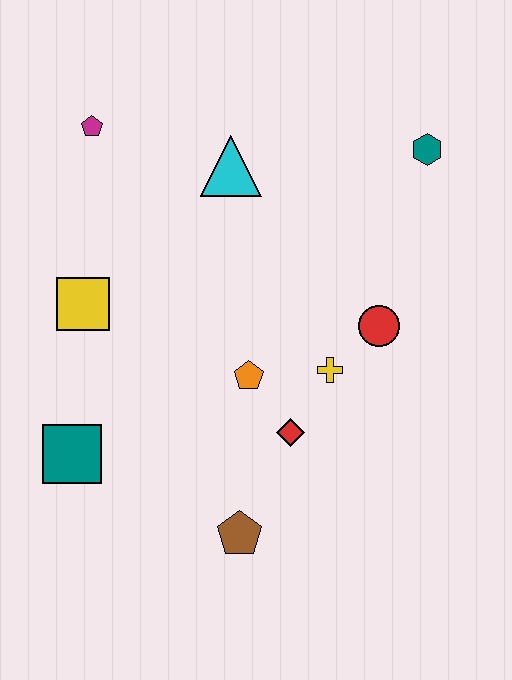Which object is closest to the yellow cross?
The red circle is closest to the yellow cross.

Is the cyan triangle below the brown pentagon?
No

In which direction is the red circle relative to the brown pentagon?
The red circle is above the brown pentagon.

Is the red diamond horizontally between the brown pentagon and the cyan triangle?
No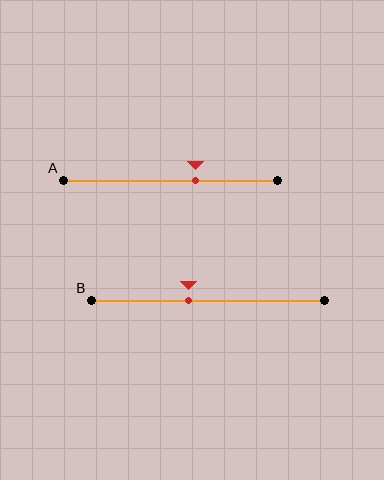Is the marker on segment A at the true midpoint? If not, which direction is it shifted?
No, the marker on segment A is shifted to the right by about 12% of the segment length.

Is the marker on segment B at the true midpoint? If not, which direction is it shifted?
No, the marker on segment B is shifted to the left by about 8% of the segment length.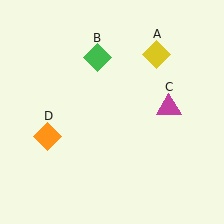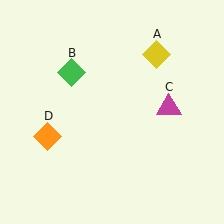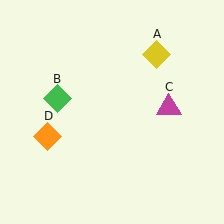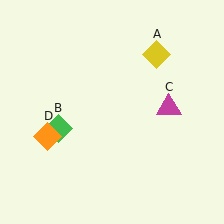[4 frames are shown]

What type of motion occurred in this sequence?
The green diamond (object B) rotated counterclockwise around the center of the scene.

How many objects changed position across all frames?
1 object changed position: green diamond (object B).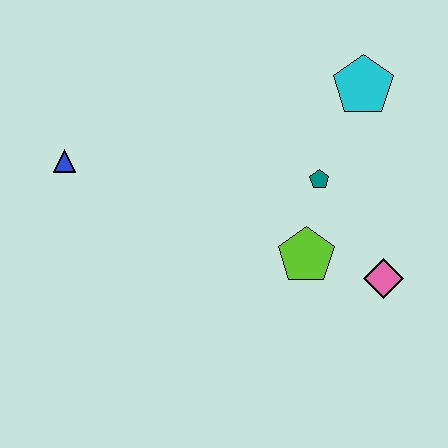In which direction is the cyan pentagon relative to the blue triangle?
The cyan pentagon is to the right of the blue triangle.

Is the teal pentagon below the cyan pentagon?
Yes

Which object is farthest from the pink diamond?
The blue triangle is farthest from the pink diamond.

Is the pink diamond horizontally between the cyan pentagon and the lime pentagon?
No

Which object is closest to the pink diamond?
The lime pentagon is closest to the pink diamond.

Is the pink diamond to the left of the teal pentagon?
No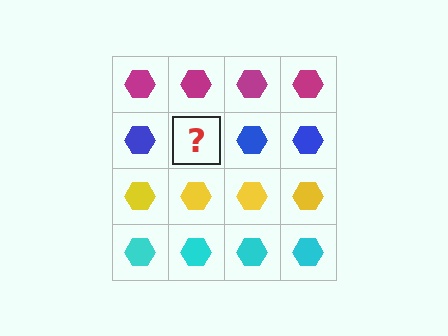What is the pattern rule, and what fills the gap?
The rule is that each row has a consistent color. The gap should be filled with a blue hexagon.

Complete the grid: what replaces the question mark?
The question mark should be replaced with a blue hexagon.